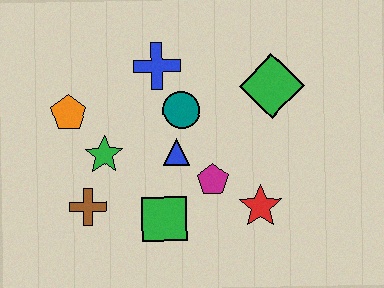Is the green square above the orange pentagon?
No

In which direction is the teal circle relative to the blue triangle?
The teal circle is above the blue triangle.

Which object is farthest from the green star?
The green diamond is farthest from the green star.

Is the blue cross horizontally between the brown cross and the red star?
Yes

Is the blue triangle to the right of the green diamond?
No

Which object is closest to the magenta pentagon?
The blue triangle is closest to the magenta pentagon.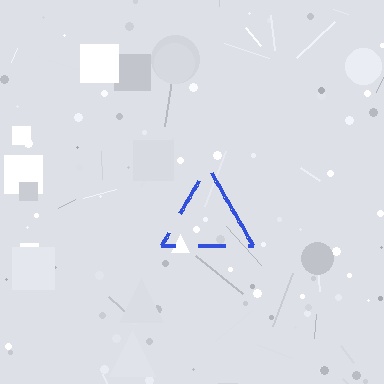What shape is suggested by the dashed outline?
The dashed outline suggests a triangle.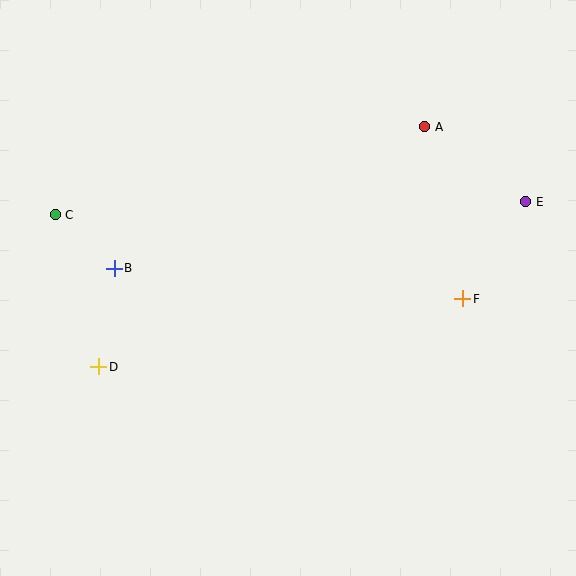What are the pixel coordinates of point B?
Point B is at (114, 268).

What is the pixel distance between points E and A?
The distance between E and A is 126 pixels.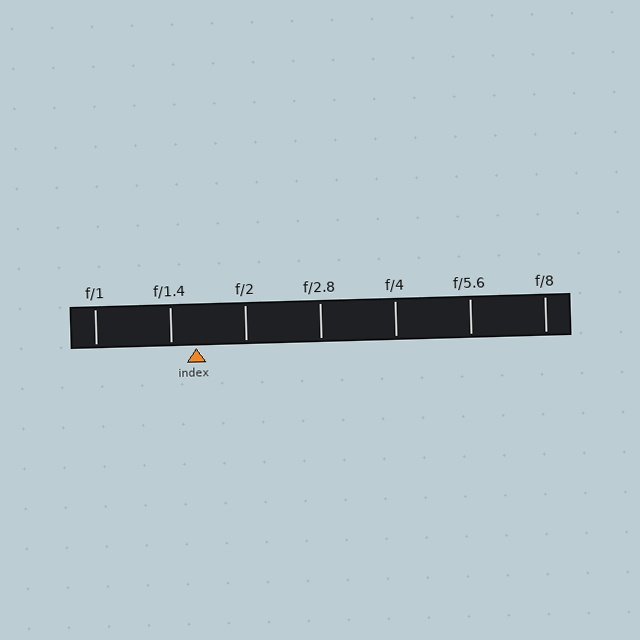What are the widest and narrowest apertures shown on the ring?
The widest aperture shown is f/1 and the narrowest is f/8.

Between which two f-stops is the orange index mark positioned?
The index mark is between f/1.4 and f/2.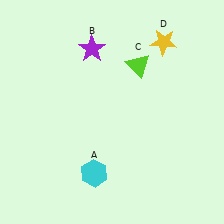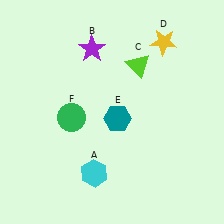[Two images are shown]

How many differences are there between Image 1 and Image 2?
There are 2 differences between the two images.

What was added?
A teal hexagon (E), a green circle (F) were added in Image 2.